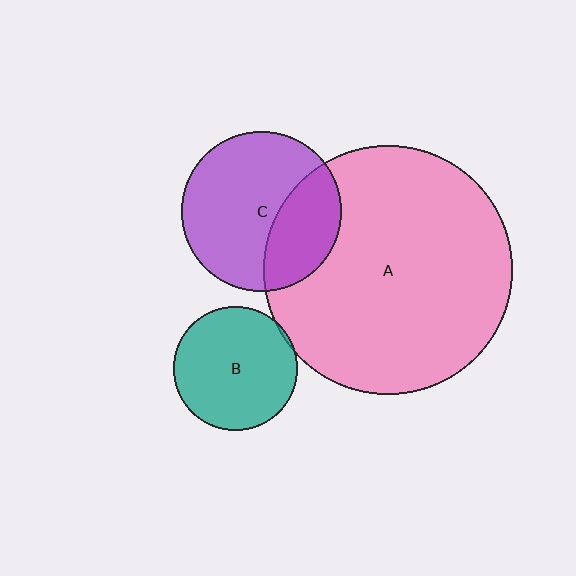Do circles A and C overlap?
Yes.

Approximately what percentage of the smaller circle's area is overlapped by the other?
Approximately 30%.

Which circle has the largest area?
Circle A (pink).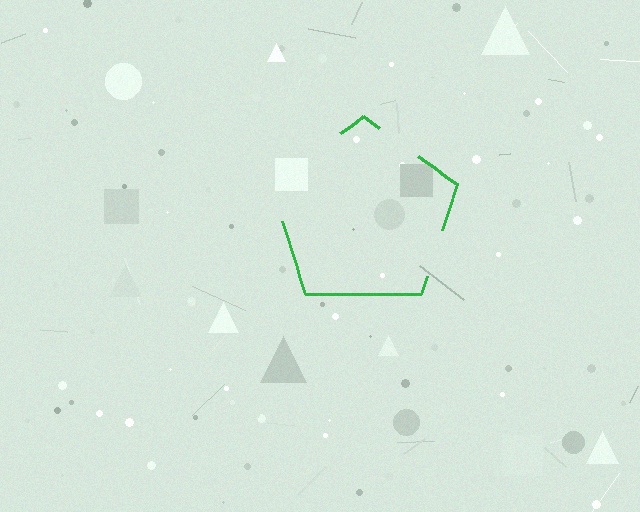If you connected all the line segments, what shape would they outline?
They would outline a pentagon.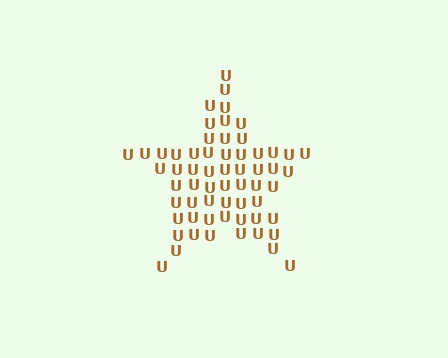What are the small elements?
The small elements are letter U's.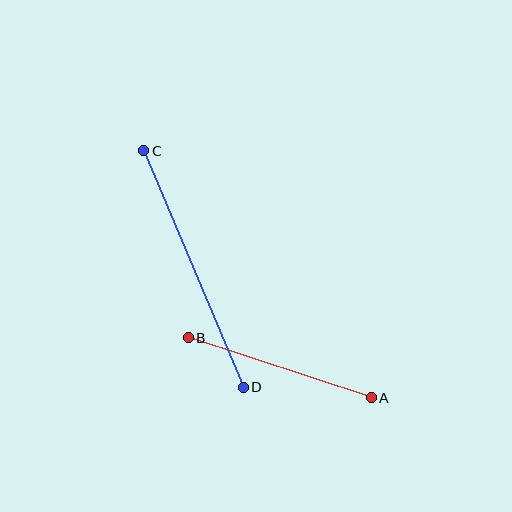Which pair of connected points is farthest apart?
Points C and D are farthest apart.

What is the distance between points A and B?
The distance is approximately 192 pixels.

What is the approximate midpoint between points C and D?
The midpoint is at approximately (194, 269) pixels.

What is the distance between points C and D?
The distance is approximately 256 pixels.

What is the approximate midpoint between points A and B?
The midpoint is at approximately (280, 368) pixels.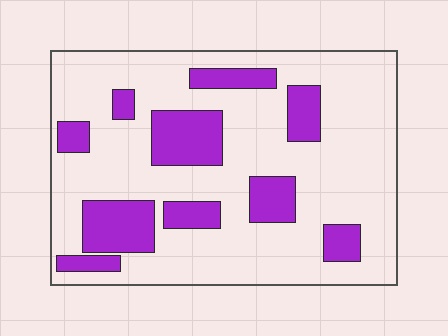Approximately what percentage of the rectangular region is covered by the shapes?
Approximately 25%.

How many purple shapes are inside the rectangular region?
10.